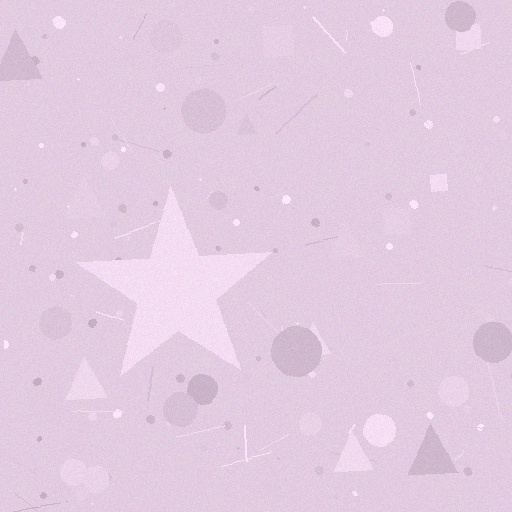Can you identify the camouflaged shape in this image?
The camouflaged shape is a star.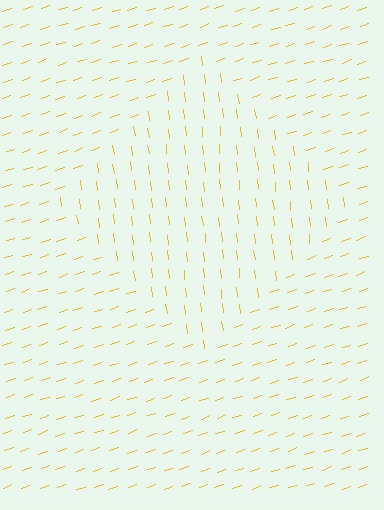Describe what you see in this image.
The image is filled with small yellow line segments. A diamond region in the image has lines oriented differently from the surrounding lines, creating a visible texture boundary.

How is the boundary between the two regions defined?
The boundary is defined purely by a change in line orientation (approximately 78 degrees difference). All lines are the same color and thickness.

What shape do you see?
I see a diamond.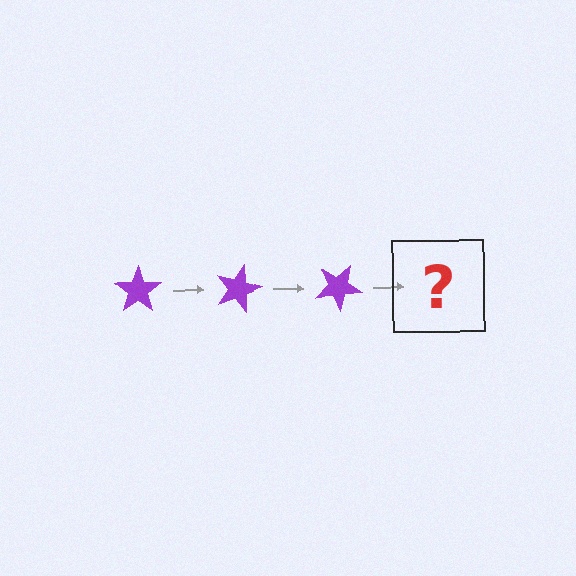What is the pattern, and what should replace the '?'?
The pattern is that the star rotates 15 degrees each step. The '?' should be a purple star rotated 45 degrees.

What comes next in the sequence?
The next element should be a purple star rotated 45 degrees.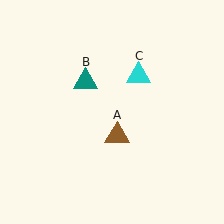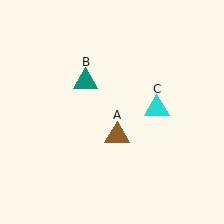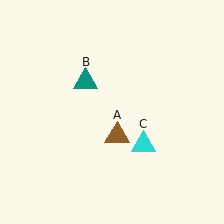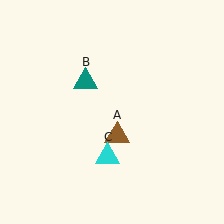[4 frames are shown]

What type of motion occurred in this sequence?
The cyan triangle (object C) rotated clockwise around the center of the scene.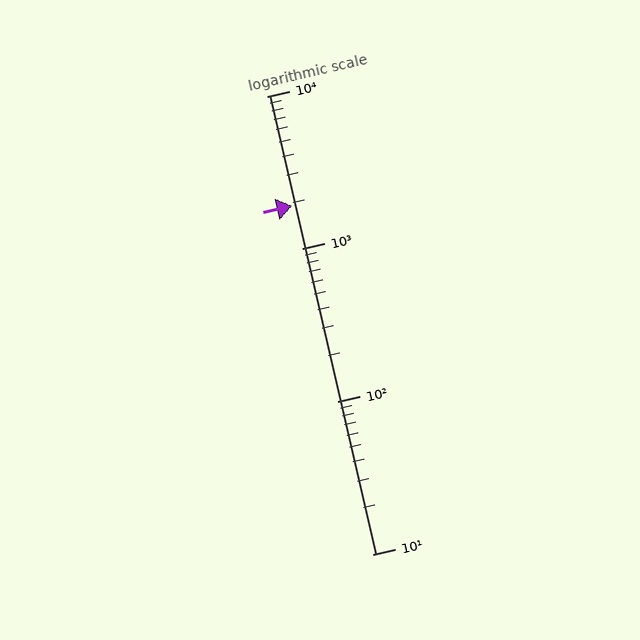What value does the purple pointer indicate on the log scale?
The pointer indicates approximately 1900.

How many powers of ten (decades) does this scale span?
The scale spans 3 decades, from 10 to 10000.